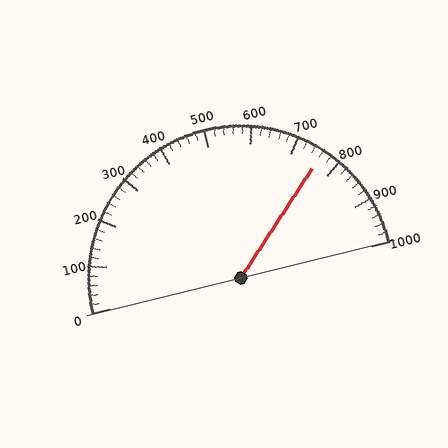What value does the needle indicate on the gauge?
The needle indicates approximately 760.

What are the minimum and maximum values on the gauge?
The gauge ranges from 0 to 1000.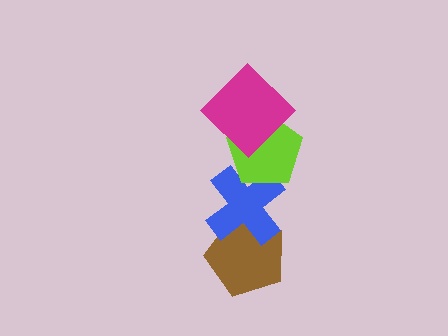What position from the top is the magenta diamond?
The magenta diamond is 1st from the top.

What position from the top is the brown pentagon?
The brown pentagon is 4th from the top.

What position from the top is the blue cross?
The blue cross is 3rd from the top.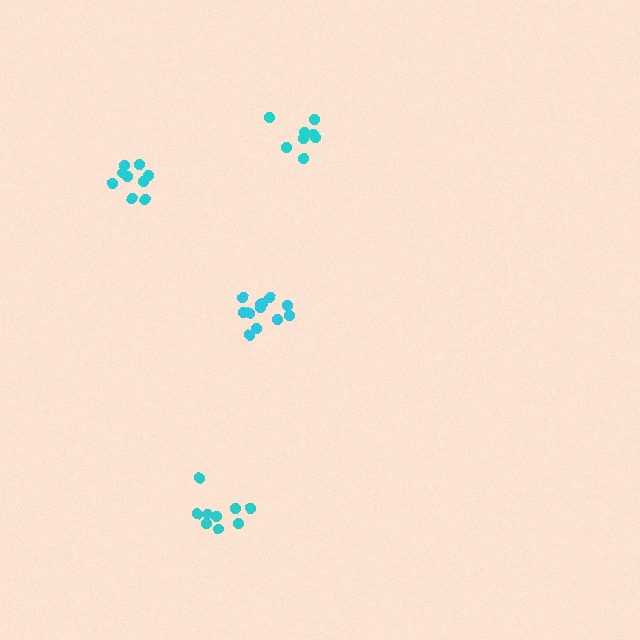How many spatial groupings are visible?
There are 4 spatial groupings.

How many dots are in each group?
Group 1: 12 dots, Group 2: 9 dots, Group 3: 9 dots, Group 4: 9 dots (39 total).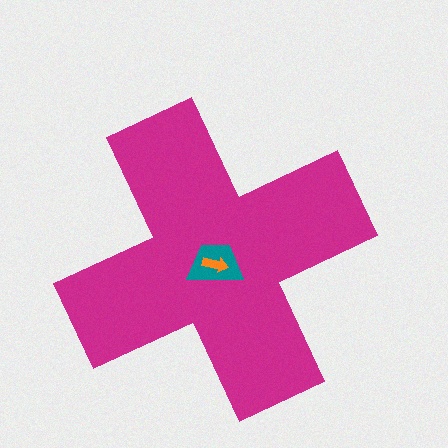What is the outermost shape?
The magenta cross.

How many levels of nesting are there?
3.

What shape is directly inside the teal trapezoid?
The orange arrow.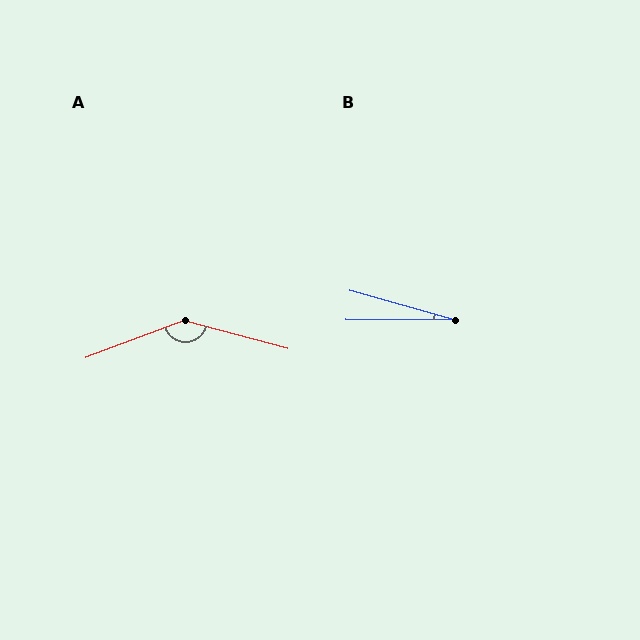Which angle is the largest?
A, at approximately 144 degrees.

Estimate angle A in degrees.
Approximately 144 degrees.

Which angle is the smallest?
B, at approximately 16 degrees.